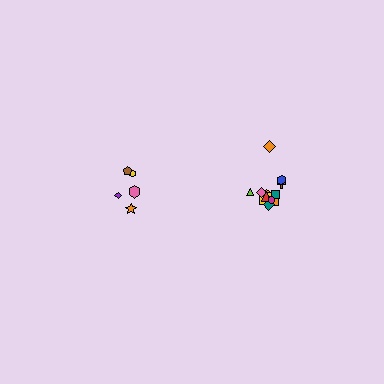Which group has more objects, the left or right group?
The right group.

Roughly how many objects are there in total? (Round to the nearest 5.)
Roughly 15 objects in total.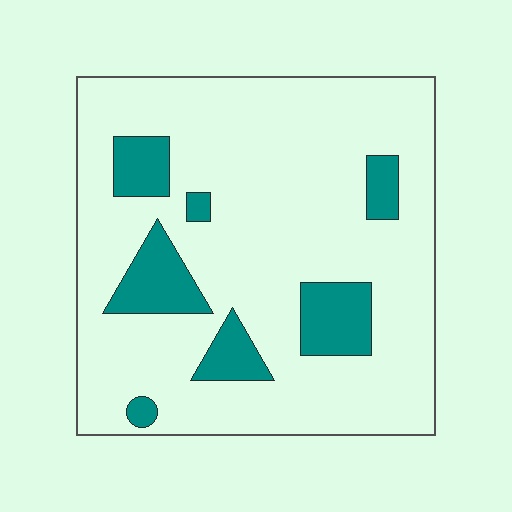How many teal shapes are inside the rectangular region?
7.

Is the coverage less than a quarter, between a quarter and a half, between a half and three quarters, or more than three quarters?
Less than a quarter.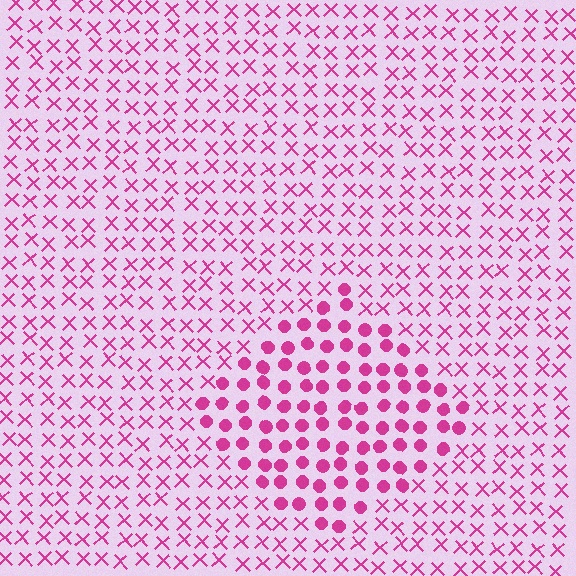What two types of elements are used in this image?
The image uses circles inside the diamond region and X marks outside it.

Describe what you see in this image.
The image is filled with small magenta elements arranged in a uniform grid. A diamond-shaped region contains circles, while the surrounding area contains X marks. The boundary is defined purely by the change in element shape.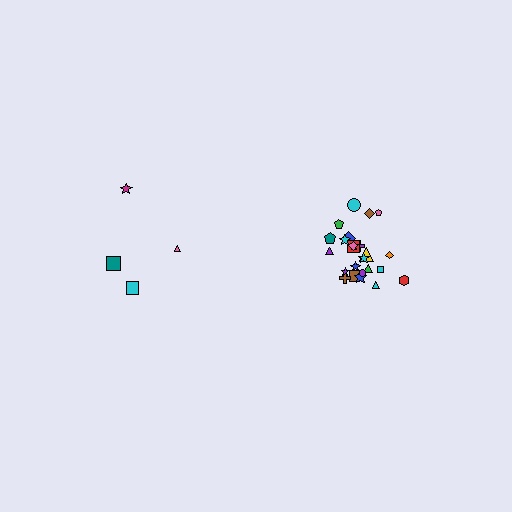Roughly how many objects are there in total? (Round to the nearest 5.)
Roughly 30 objects in total.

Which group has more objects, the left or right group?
The right group.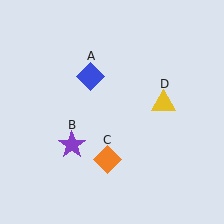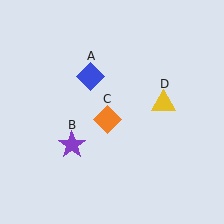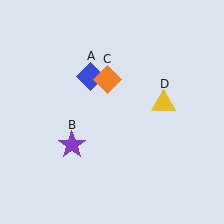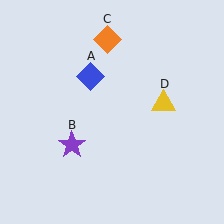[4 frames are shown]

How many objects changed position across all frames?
1 object changed position: orange diamond (object C).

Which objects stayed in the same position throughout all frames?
Blue diamond (object A) and purple star (object B) and yellow triangle (object D) remained stationary.